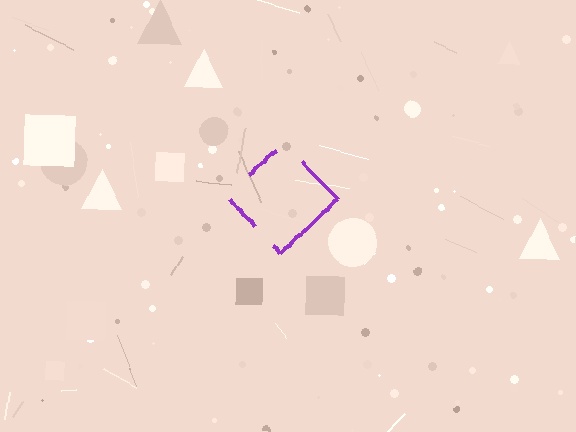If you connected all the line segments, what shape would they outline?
They would outline a diamond.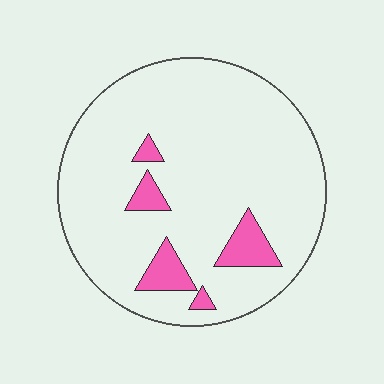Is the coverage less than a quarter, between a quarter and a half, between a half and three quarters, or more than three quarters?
Less than a quarter.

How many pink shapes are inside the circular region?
5.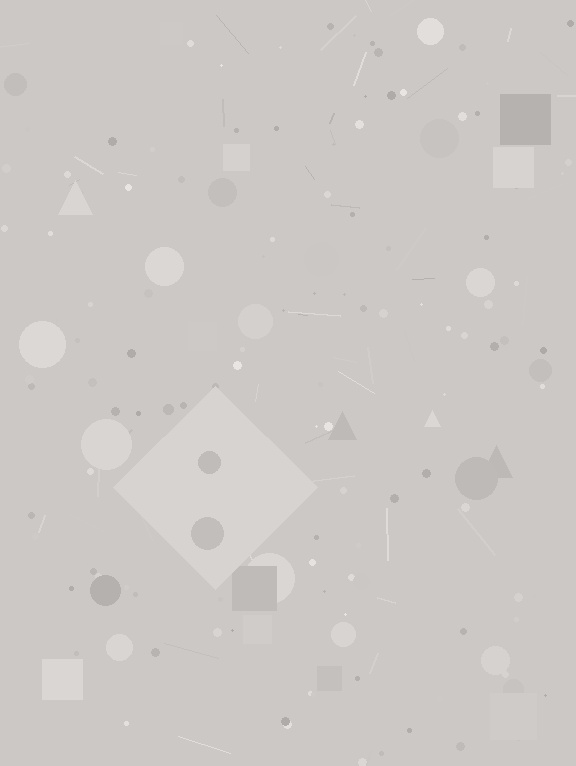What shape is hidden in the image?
A diamond is hidden in the image.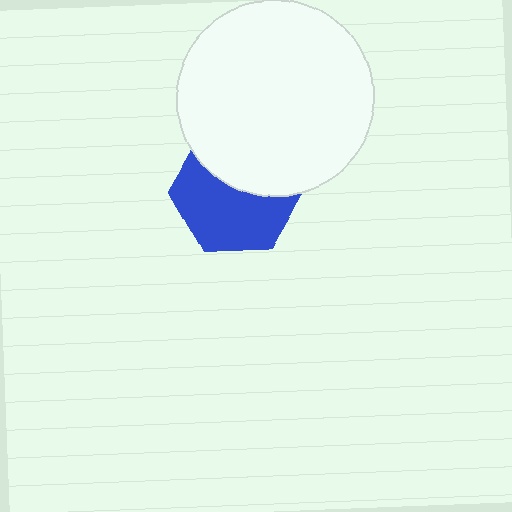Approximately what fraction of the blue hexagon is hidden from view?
Roughly 42% of the blue hexagon is hidden behind the white circle.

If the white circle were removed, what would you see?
You would see the complete blue hexagon.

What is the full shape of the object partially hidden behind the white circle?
The partially hidden object is a blue hexagon.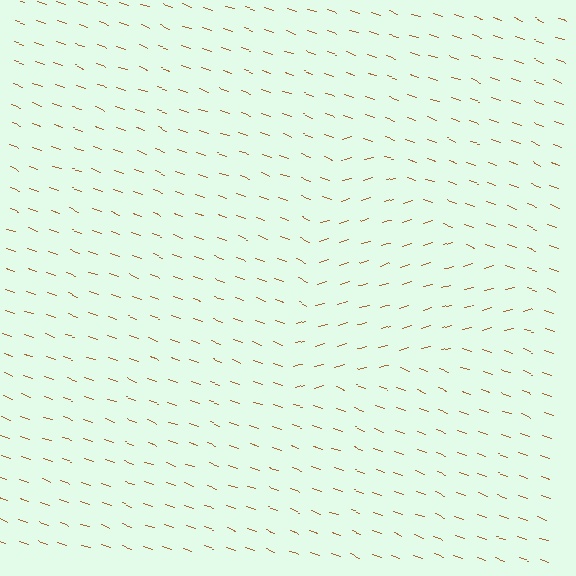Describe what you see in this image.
The image is filled with small brown line segments. A triangle region in the image has lines oriented differently from the surrounding lines, creating a visible texture boundary.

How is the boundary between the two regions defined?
The boundary is defined purely by a change in line orientation (approximately 35 degrees difference). All lines are the same color and thickness.